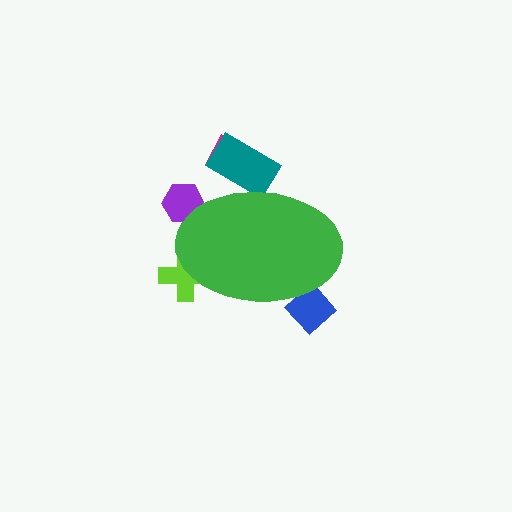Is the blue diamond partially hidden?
Yes, the blue diamond is partially hidden behind the green ellipse.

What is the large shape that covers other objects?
A green ellipse.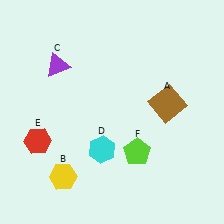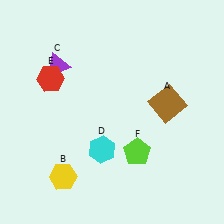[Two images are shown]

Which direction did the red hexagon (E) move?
The red hexagon (E) moved up.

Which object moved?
The red hexagon (E) moved up.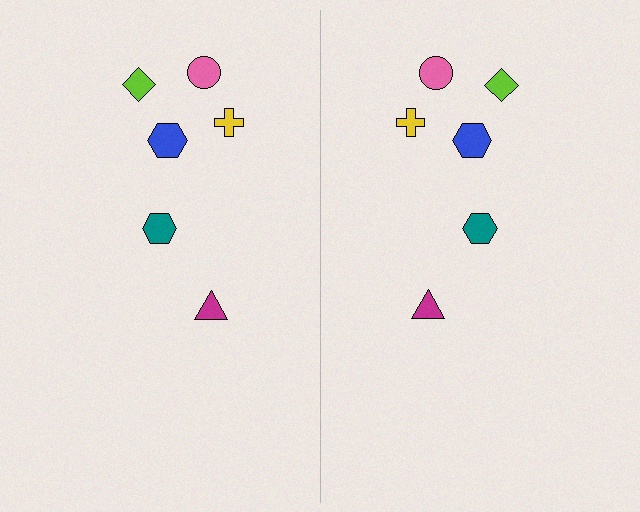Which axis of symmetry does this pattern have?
The pattern has a vertical axis of symmetry running through the center of the image.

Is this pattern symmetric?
Yes, this pattern has bilateral (reflection) symmetry.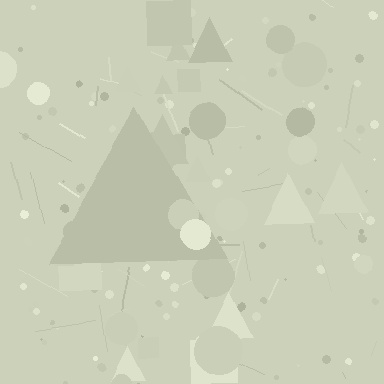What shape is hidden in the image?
A triangle is hidden in the image.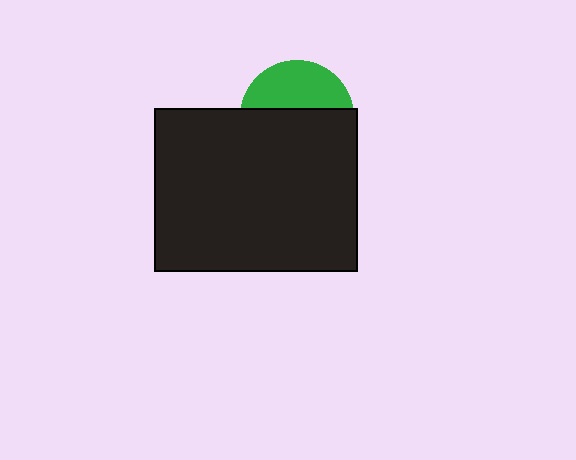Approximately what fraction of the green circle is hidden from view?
Roughly 61% of the green circle is hidden behind the black rectangle.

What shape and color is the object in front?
The object in front is a black rectangle.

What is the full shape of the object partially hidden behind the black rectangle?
The partially hidden object is a green circle.